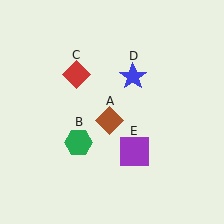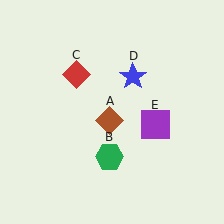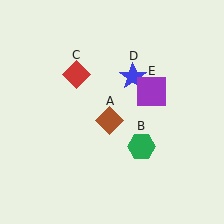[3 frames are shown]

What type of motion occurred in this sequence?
The green hexagon (object B), purple square (object E) rotated counterclockwise around the center of the scene.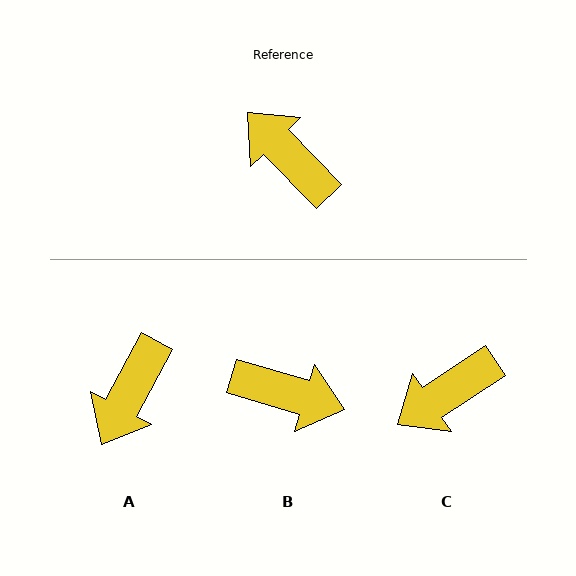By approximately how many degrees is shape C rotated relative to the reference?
Approximately 79 degrees counter-clockwise.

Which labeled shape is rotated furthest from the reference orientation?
B, about 151 degrees away.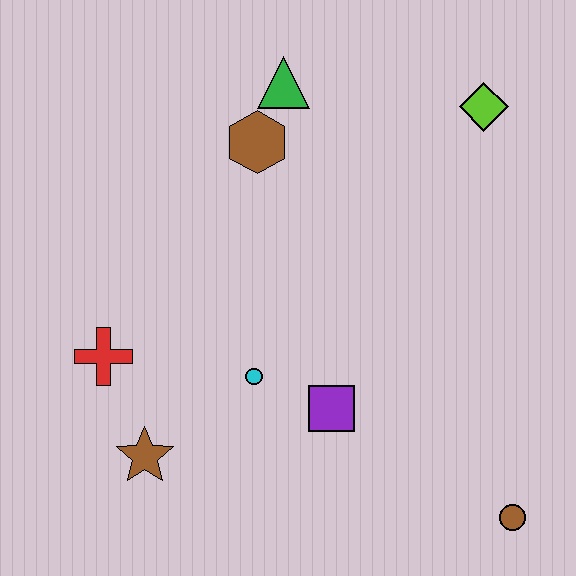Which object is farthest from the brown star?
The lime diamond is farthest from the brown star.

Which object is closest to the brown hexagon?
The green triangle is closest to the brown hexagon.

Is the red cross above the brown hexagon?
No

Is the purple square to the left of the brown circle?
Yes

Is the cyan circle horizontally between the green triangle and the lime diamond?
No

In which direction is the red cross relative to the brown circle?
The red cross is to the left of the brown circle.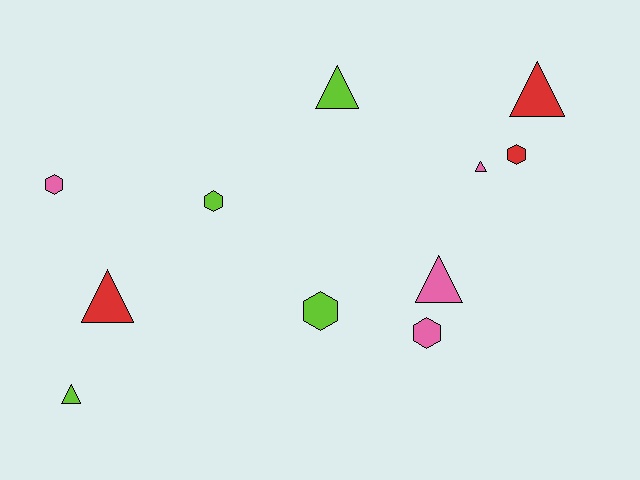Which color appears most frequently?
Pink, with 4 objects.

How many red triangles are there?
There are 2 red triangles.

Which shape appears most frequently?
Triangle, with 6 objects.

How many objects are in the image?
There are 11 objects.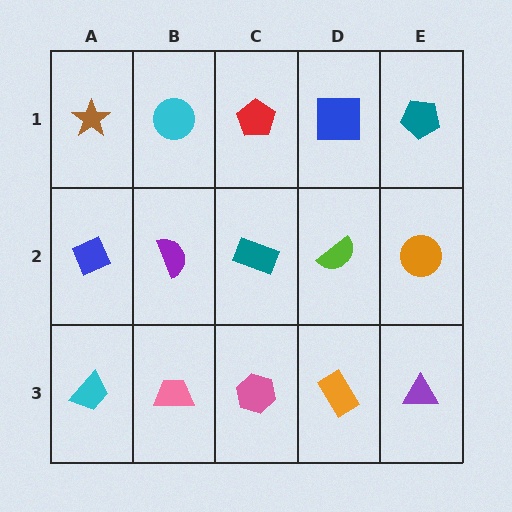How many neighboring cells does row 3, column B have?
3.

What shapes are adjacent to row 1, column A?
A blue diamond (row 2, column A), a cyan circle (row 1, column B).